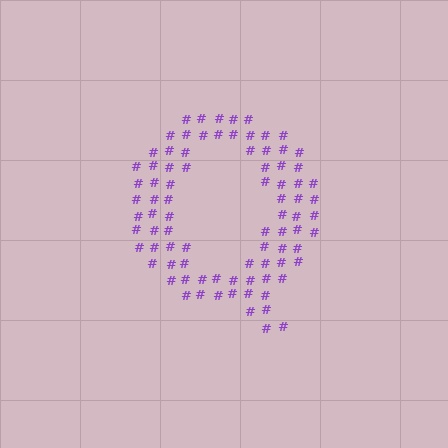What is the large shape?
The large shape is the letter Q.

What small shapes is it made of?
It is made of small hash symbols.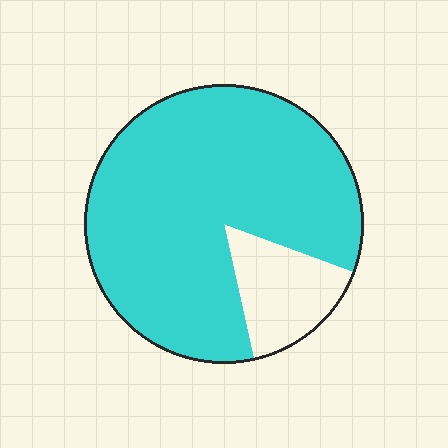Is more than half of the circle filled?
Yes.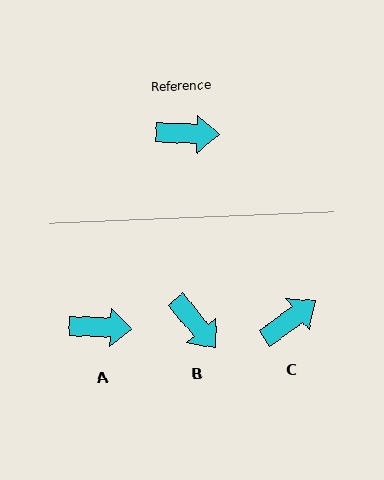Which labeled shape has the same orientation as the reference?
A.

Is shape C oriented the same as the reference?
No, it is off by about 38 degrees.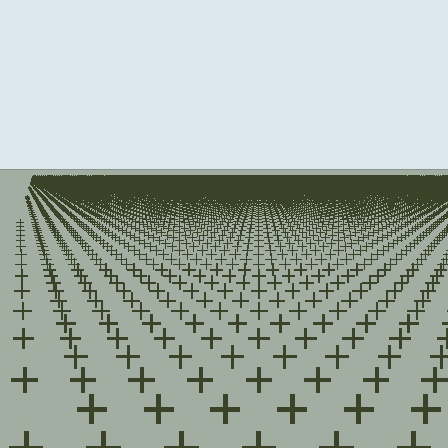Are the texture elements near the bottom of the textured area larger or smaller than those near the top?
Larger. Near the bottom, elements are closer to the viewer and appear at a bigger on-screen size.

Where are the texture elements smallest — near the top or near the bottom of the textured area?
Near the top.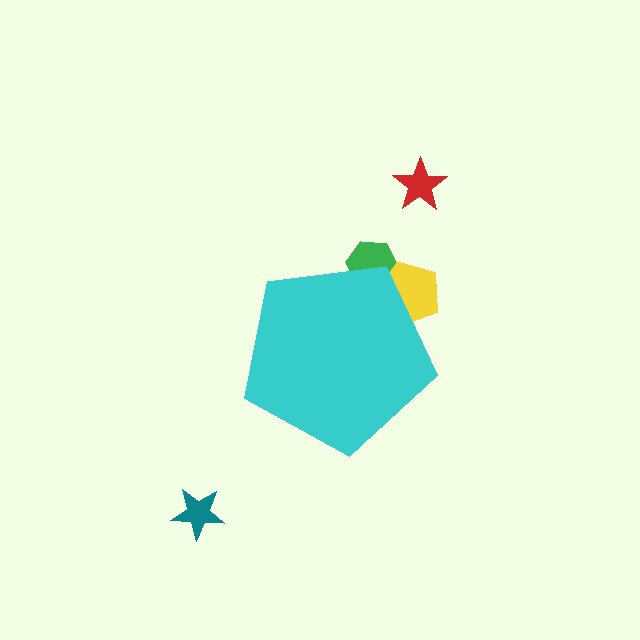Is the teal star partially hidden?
No, the teal star is fully visible.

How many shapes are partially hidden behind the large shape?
2 shapes are partially hidden.